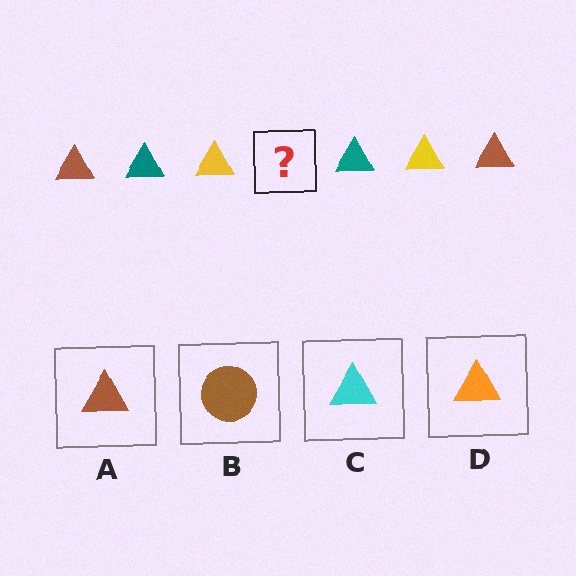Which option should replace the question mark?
Option A.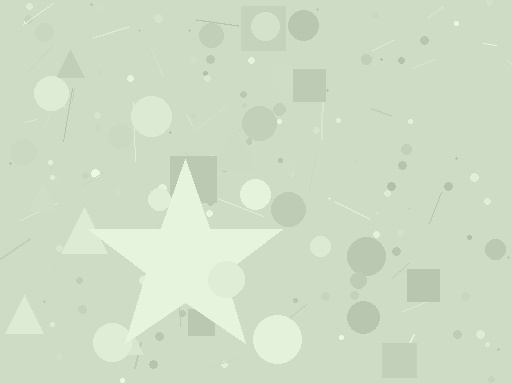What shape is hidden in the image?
A star is hidden in the image.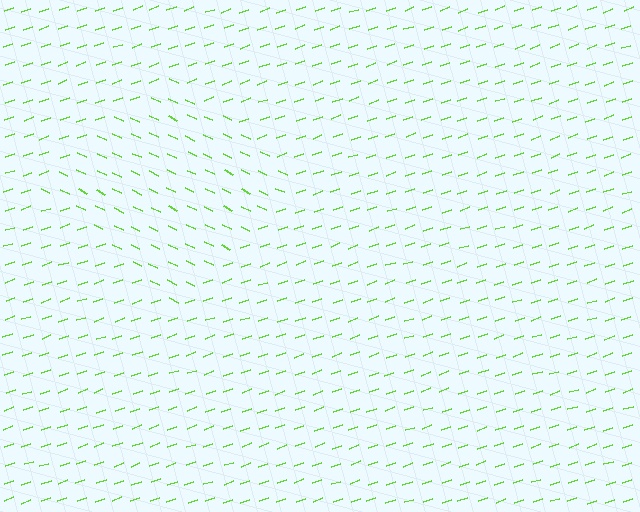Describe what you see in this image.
The image is filled with small lime line segments. A diamond region in the image has lines oriented differently from the surrounding lines, creating a visible texture boundary.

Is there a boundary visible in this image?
Yes, there is a texture boundary formed by a change in line orientation.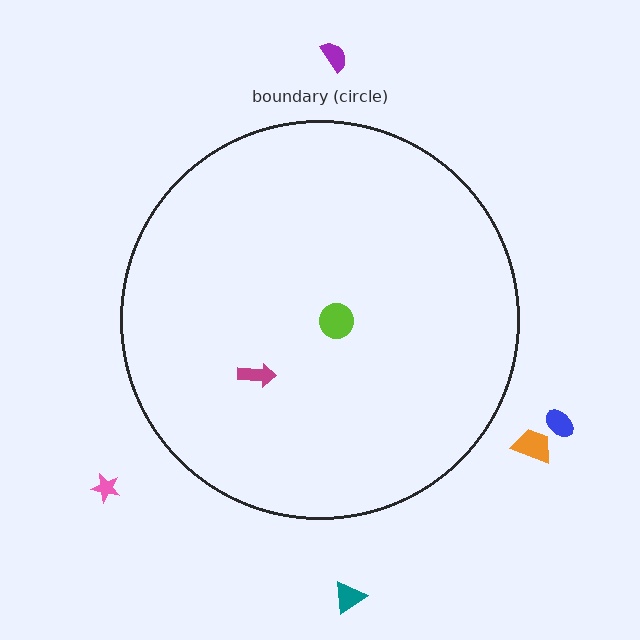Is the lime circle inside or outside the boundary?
Inside.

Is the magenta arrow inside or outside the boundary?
Inside.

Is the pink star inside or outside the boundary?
Outside.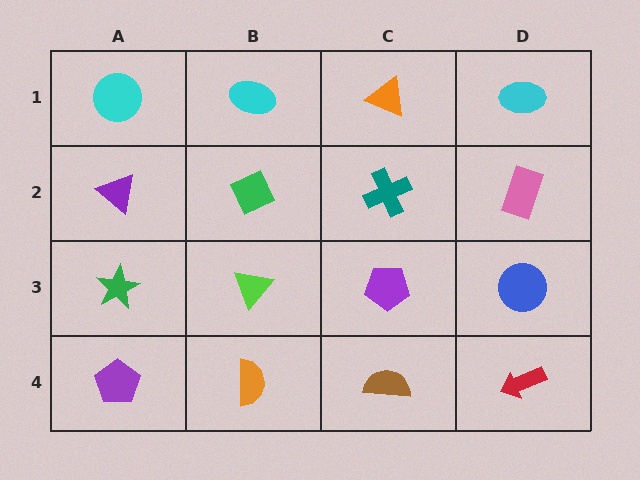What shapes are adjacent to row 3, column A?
A purple triangle (row 2, column A), a purple pentagon (row 4, column A), a lime triangle (row 3, column B).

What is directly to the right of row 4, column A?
An orange semicircle.